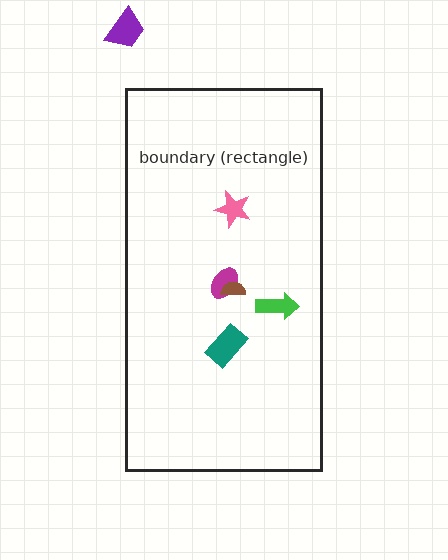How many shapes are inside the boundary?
5 inside, 1 outside.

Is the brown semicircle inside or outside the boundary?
Inside.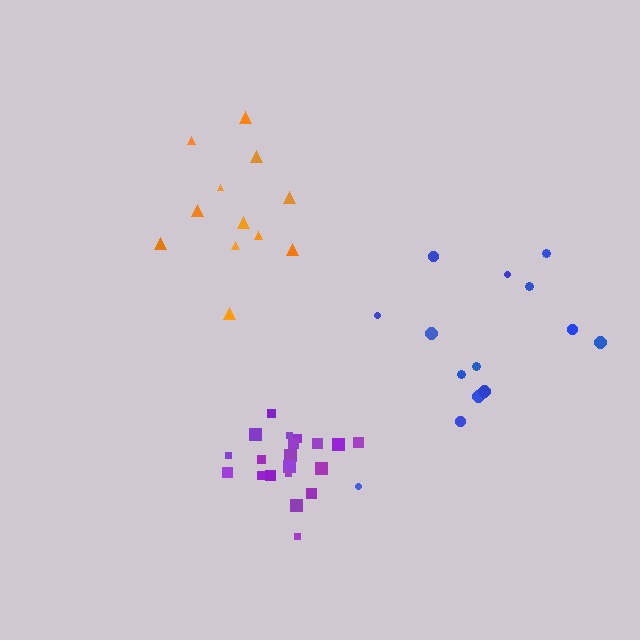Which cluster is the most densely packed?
Purple.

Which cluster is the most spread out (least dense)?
Blue.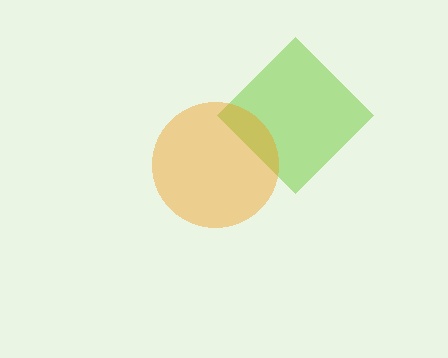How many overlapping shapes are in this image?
There are 2 overlapping shapes in the image.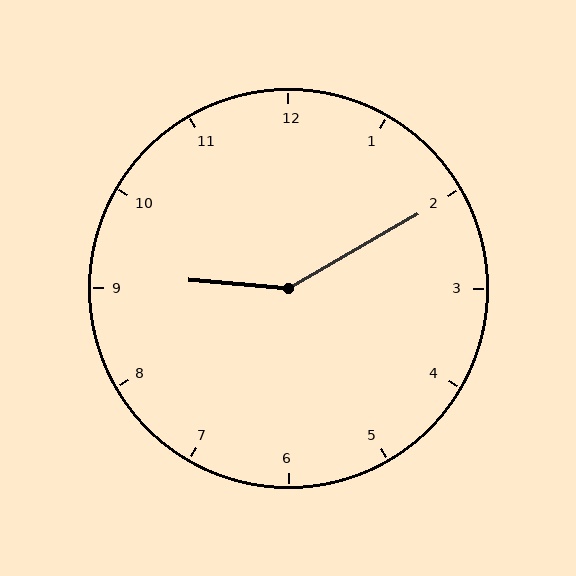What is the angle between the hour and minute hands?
Approximately 145 degrees.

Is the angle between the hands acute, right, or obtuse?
It is obtuse.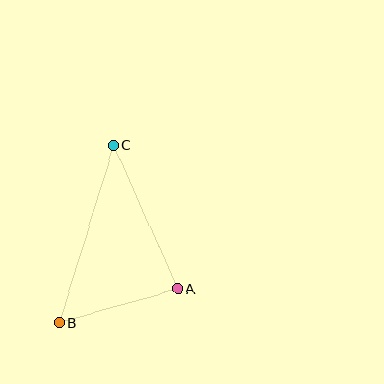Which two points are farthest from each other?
Points B and C are farthest from each other.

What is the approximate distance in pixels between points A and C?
The distance between A and C is approximately 157 pixels.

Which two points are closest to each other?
Points A and B are closest to each other.